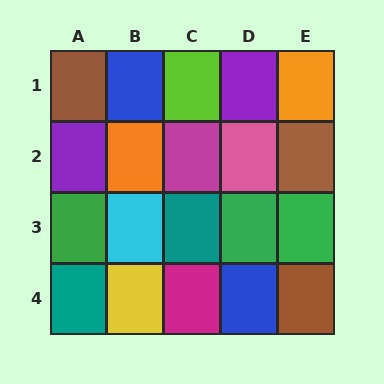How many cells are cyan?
1 cell is cyan.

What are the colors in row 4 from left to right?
Teal, yellow, magenta, blue, brown.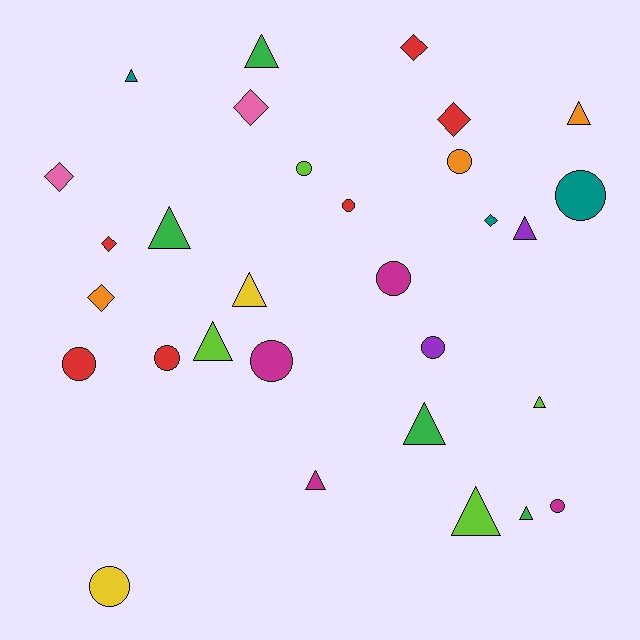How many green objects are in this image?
There are 4 green objects.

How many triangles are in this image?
There are 12 triangles.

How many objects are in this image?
There are 30 objects.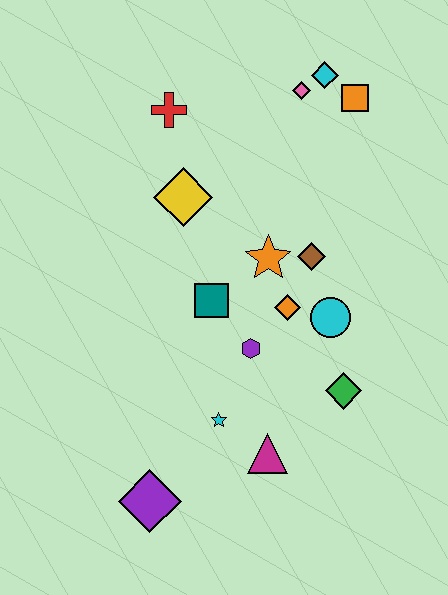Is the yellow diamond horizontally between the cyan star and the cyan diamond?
No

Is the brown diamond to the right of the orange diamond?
Yes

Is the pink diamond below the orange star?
No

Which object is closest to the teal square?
The purple hexagon is closest to the teal square.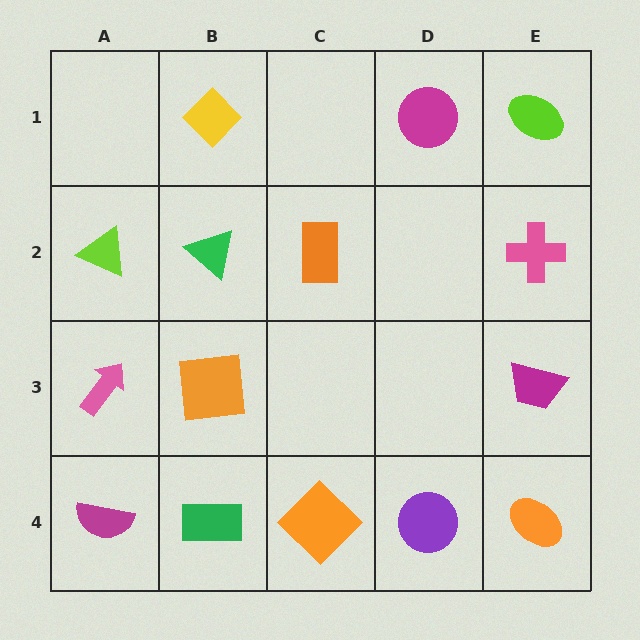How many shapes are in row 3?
3 shapes.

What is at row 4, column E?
An orange ellipse.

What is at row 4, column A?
A magenta semicircle.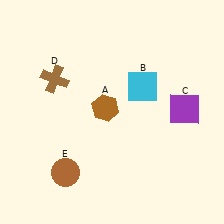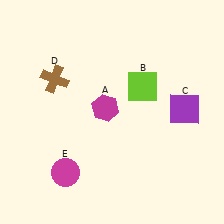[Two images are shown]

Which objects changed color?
A changed from brown to magenta. B changed from cyan to lime. E changed from brown to magenta.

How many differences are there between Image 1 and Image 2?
There are 3 differences between the two images.